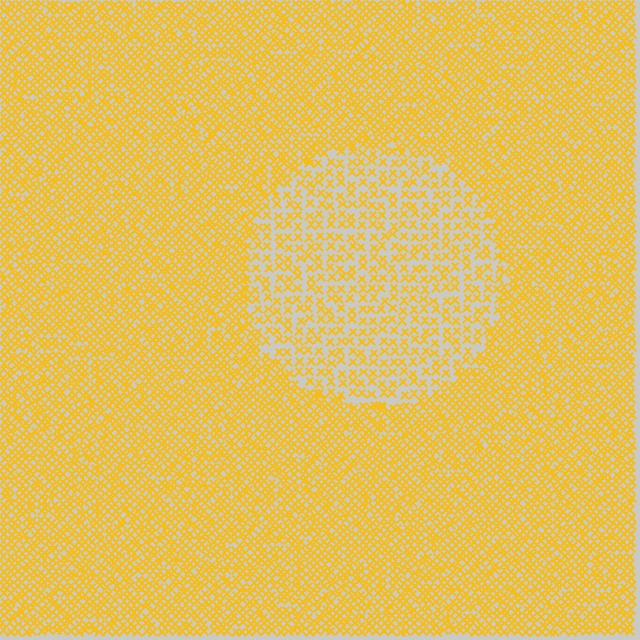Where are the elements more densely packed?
The elements are more densely packed outside the circle boundary.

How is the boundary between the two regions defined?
The boundary is defined by a change in element density (approximately 2.0x ratio). All elements are the same color, size, and shape.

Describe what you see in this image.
The image contains small yellow elements arranged at two different densities. A circle-shaped region is visible where the elements are less densely packed than the surrounding area.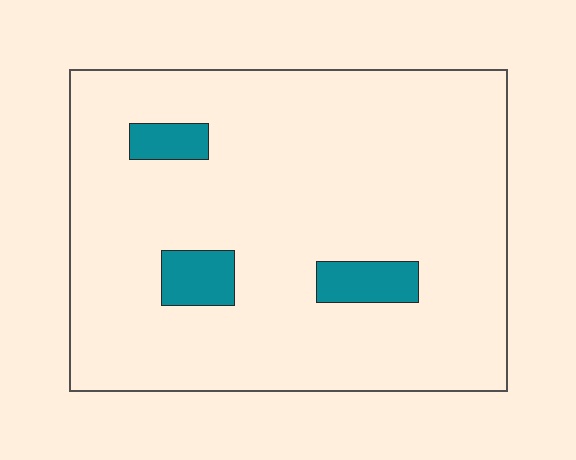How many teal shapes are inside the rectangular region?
3.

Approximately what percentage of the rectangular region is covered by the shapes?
Approximately 10%.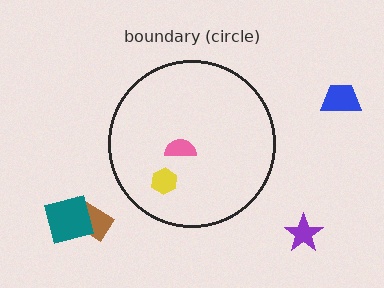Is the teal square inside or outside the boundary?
Outside.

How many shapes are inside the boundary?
2 inside, 4 outside.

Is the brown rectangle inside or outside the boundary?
Outside.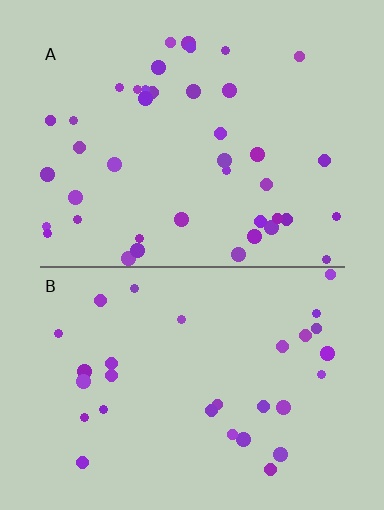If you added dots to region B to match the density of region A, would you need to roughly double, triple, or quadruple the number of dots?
Approximately double.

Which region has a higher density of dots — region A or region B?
A (the top).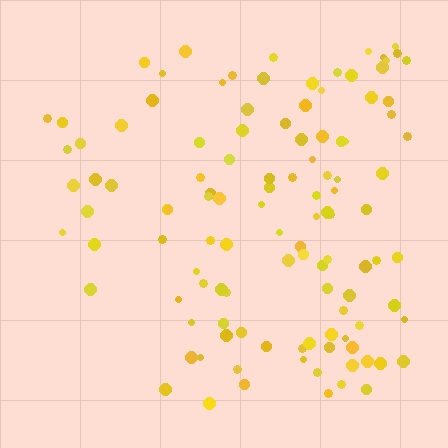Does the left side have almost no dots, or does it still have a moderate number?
Still a moderate number, just noticeably fewer than the right.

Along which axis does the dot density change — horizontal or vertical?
Horizontal.